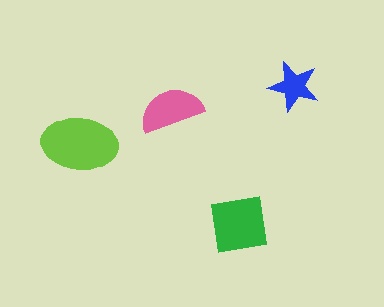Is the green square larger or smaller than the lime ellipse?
Smaller.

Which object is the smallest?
The blue star.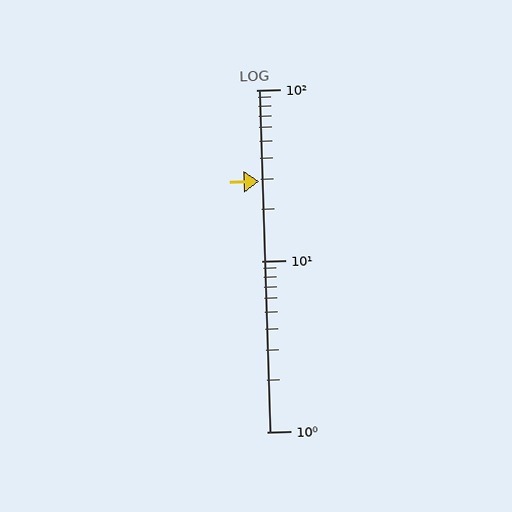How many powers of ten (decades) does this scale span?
The scale spans 2 decades, from 1 to 100.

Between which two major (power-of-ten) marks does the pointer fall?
The pointer is between 10 and 100.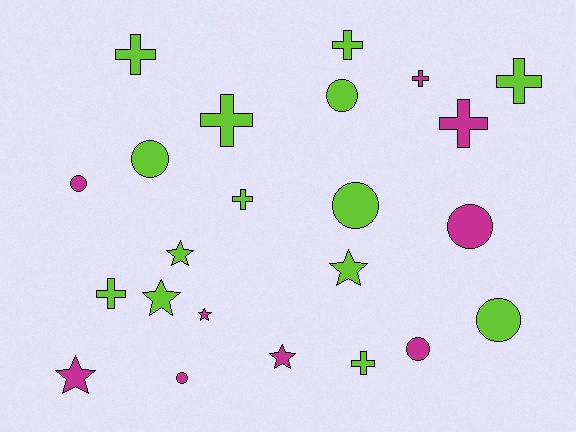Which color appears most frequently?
Lime, with 14 objects.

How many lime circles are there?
There are 4 lime circles.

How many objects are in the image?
There are 23 objects.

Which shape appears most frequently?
Cross, with 9 objects.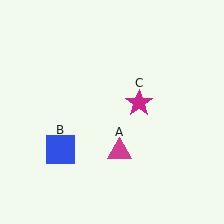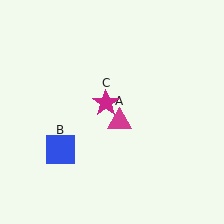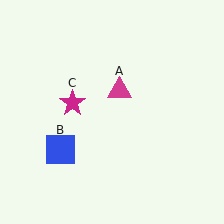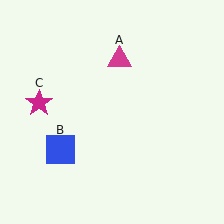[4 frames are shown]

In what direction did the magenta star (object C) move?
The magenta star (object C) moved left.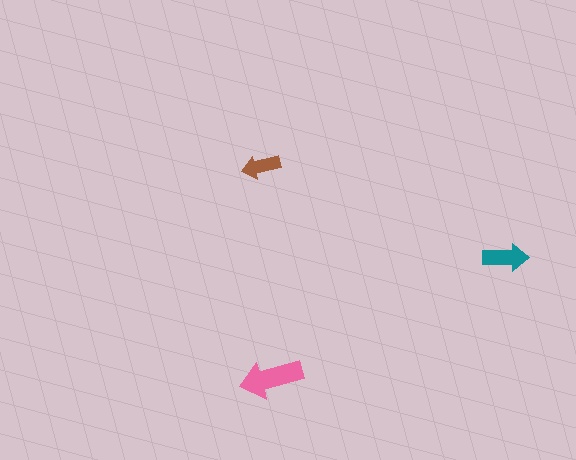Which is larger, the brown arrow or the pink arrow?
The pink one.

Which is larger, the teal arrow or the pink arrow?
The pink one.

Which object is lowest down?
The pink arrow is bottommost.